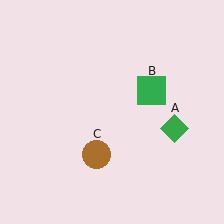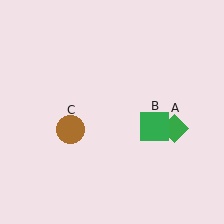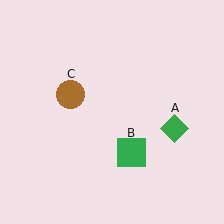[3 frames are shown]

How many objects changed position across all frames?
2 objects changed position: green square (object B), brown circle (object C).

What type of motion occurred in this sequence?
The green square (object B), brown circle (object C) rotated clockwise around the center of the scene.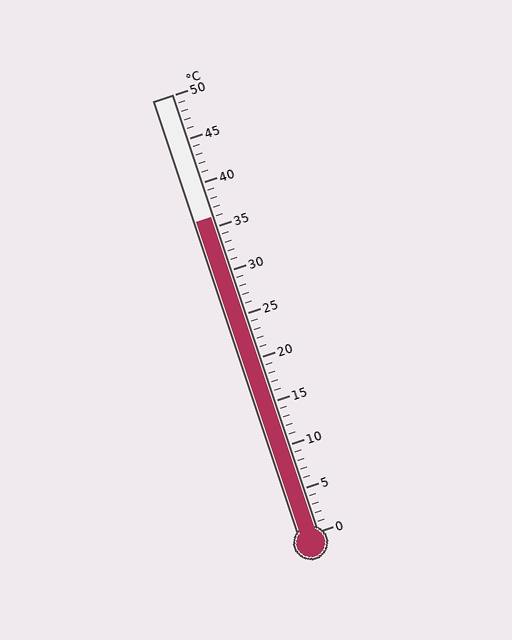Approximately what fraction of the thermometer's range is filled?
The thermometer is filled to approximately 70% of its range.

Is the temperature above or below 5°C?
The temperature is above 5°C.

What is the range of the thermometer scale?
The thermometer scale ranges from 0°C to 50°C.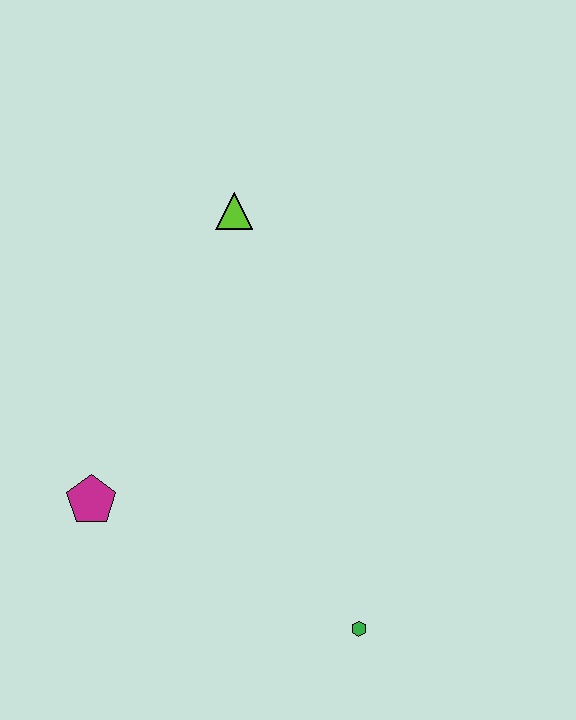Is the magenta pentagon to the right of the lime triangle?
No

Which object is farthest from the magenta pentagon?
The lime triangle is farthest from the magenta pentagon.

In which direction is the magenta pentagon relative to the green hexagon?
The magenta pentagon is to the left of the green hexagon.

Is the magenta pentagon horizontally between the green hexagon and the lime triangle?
No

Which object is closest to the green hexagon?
The magenta pentagon is closest to the green hexagon.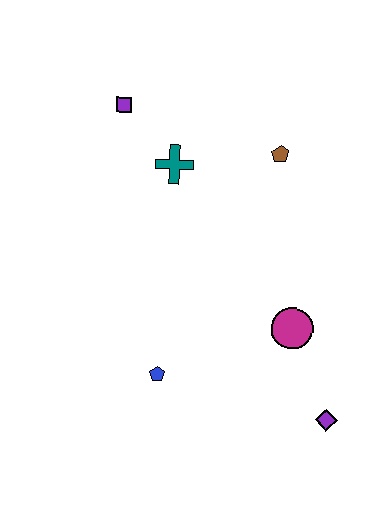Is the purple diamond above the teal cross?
No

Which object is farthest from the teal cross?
The purple diamond is farthest from the teal cross.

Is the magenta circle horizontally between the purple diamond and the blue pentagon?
Yes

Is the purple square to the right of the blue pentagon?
No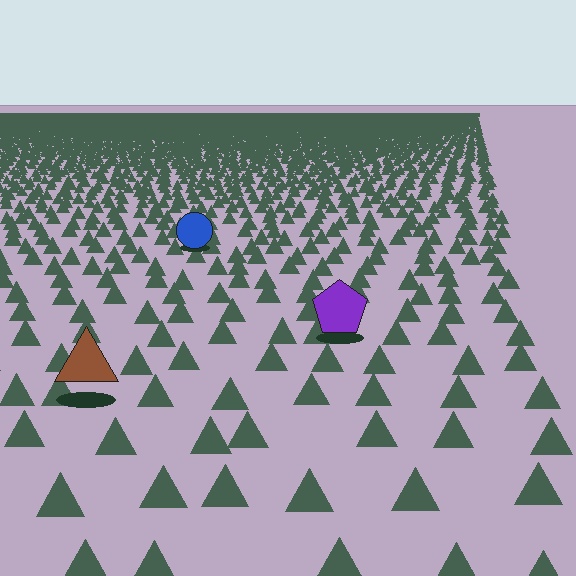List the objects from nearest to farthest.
From nearest to farthest: the brown triangle, the purple pentagon, the blue circle.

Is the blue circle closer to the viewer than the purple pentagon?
No. The purple pentagon is closer — you can tell from the texture gradient: the ground texture is coarser near it.